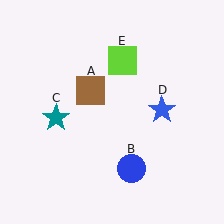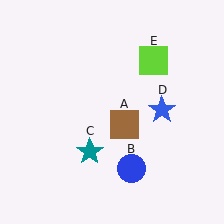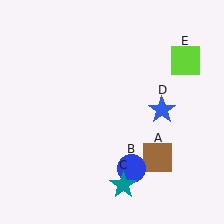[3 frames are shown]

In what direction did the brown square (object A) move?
The brown square (object A) moved down and to the right.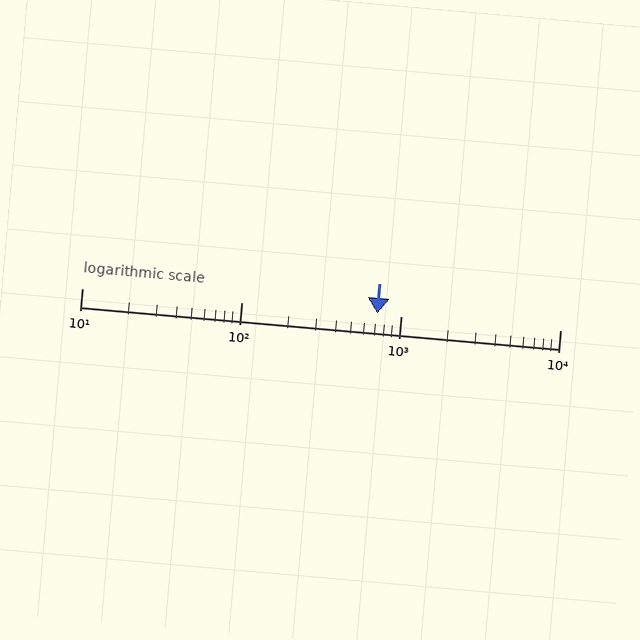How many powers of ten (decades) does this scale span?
The scale spans 3 decades, from 10 to 10000.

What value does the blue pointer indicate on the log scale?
The pointer indicates approximately 710.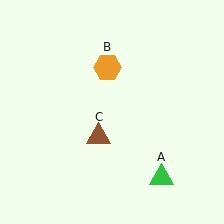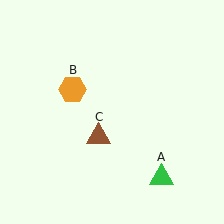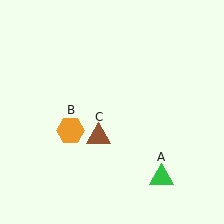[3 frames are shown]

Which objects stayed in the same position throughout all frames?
Green triangle (object A) and brown triangle (object C) remained stationary.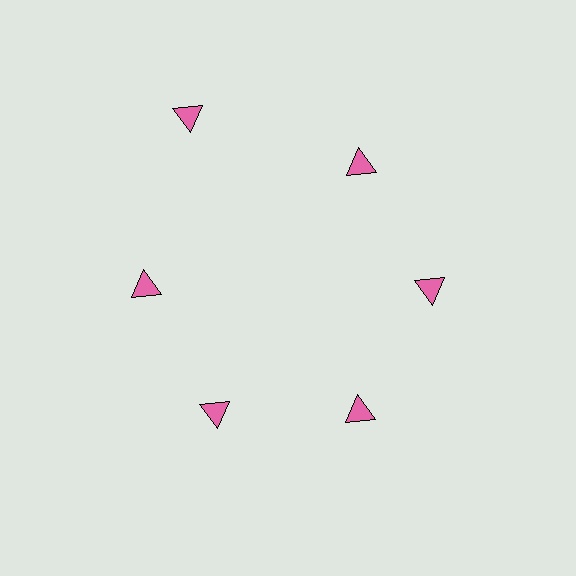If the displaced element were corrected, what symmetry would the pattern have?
It would have 6-fold rotational symmetry — the pattern would map onto itself every 60 degrees.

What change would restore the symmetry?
The symmetry would be restored by moving it inward, back onto the ring so that all 6 triangles sit at equal angles and equal distance from the center.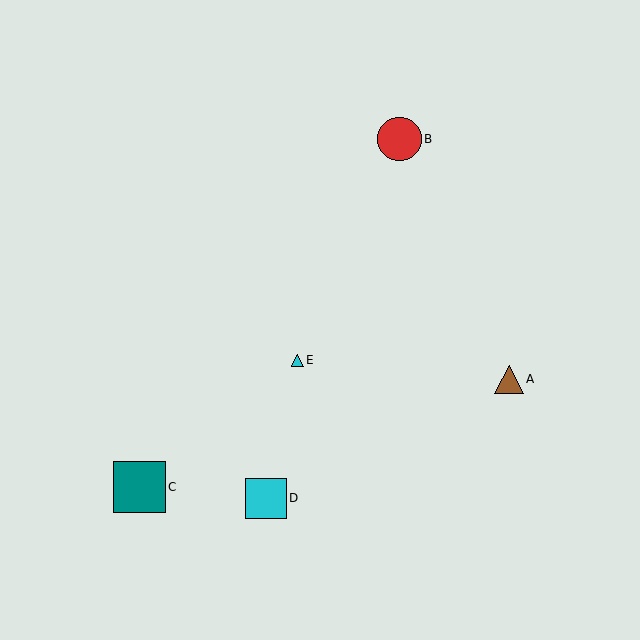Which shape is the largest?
The teal square (labeled C) is the largest.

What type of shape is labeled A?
Shape A is a brown triangle.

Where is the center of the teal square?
The center of the teal square is at (139, 487).